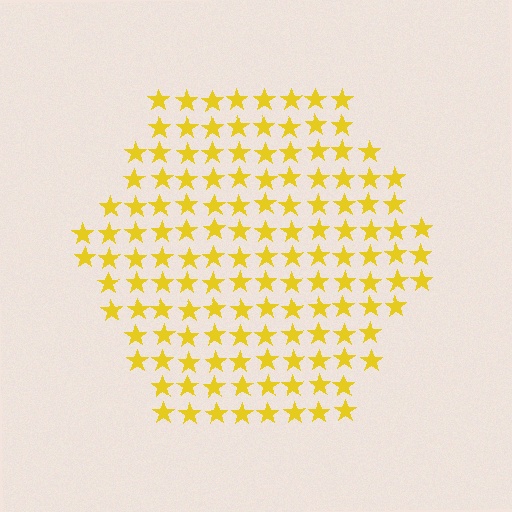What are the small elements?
The small elements are stars.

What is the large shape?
The large shape is a hexagon.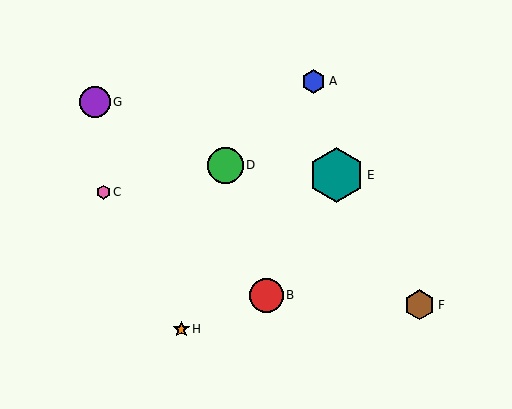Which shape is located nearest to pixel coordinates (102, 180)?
The pink hexagon (labeled C) at (103, 192) is nearest to that location.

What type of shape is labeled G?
Shape G is a purple circle.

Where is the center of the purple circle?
The center of the purple circle is at (95, 102).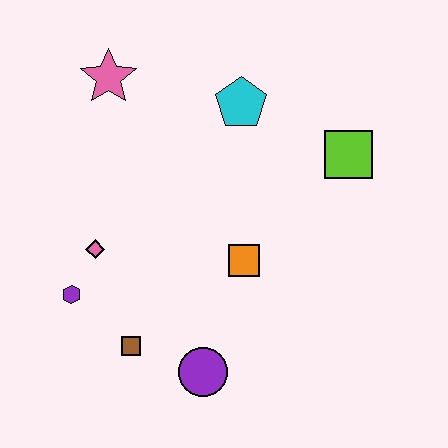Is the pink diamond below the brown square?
No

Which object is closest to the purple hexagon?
The pink diamond is closest to the purple hexagon.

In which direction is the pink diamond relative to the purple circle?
The pink diamond is above the purple circle.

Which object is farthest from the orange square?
The pink star is farthest from the orange square.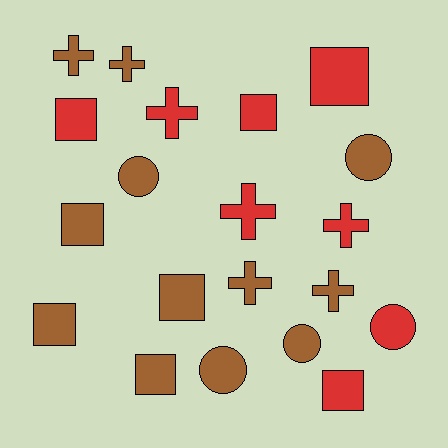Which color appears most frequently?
Brown, with 12 objects.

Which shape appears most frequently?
Square, with 8 objects.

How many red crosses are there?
There are 3 red crosses.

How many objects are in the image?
There are 20 objects.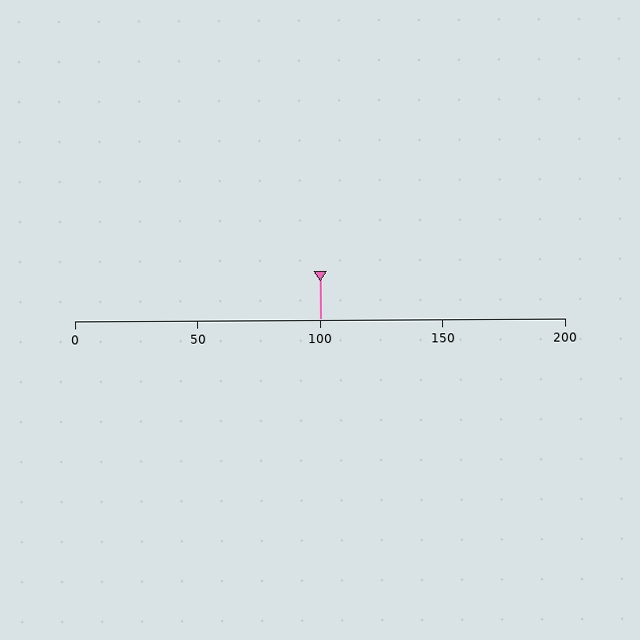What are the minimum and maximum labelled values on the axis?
The axis runs from 0 to 200.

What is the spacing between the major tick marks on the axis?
The major ticks are spaced 50 apart.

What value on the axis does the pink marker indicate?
The marker indicates approximately 100.